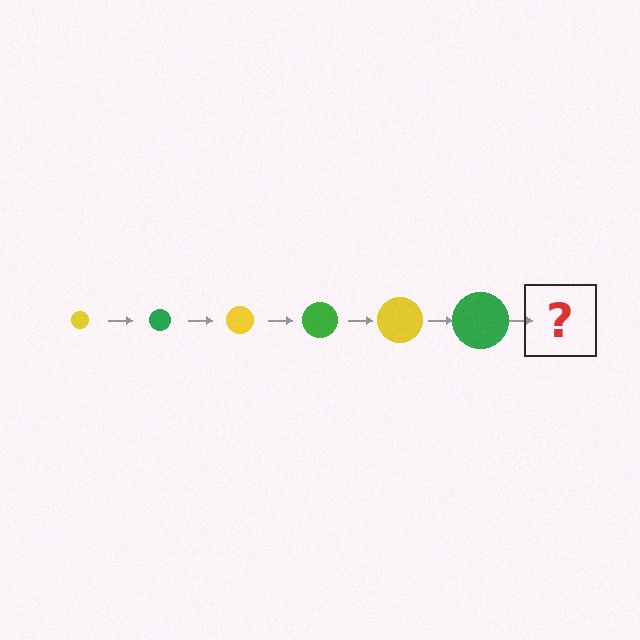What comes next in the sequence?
The next element should be a yellow circle, larger than the previous one.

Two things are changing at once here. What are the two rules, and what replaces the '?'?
The two rules are that the circle grows larger each step and the color cycles through yellow and green. The '?' should be a yellow circle, larger than the previous one.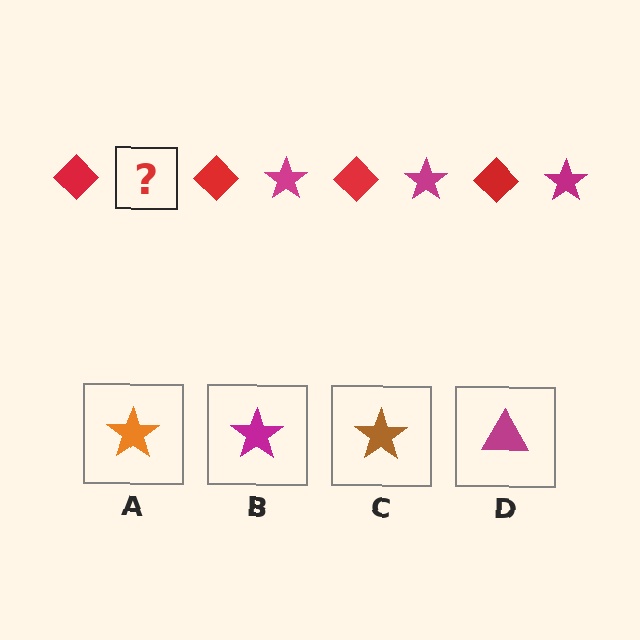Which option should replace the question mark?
Option B.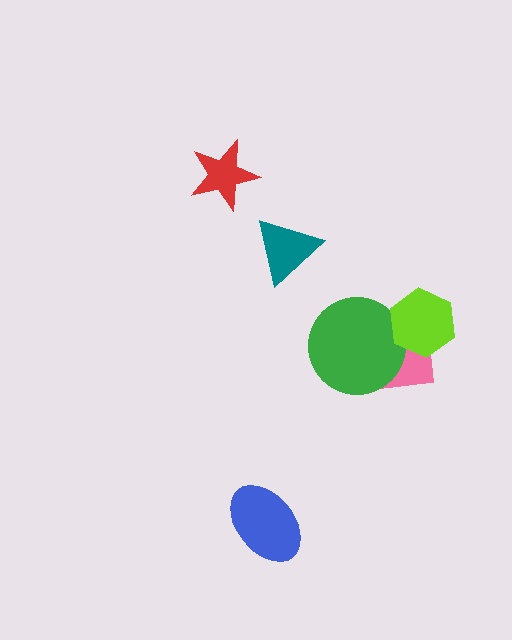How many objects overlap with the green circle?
2 objects overlap with the green circle.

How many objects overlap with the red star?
0 objects overlap with the red star.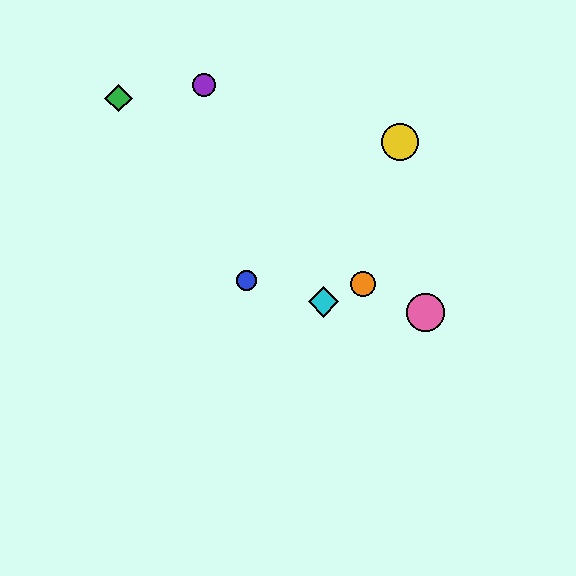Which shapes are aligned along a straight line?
The red circle, the orange circle, the pink circle are aligned along a straight line.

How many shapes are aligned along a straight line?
3 shapes (the red circle, the orange circle, the pink circle) are aligned along a straight line.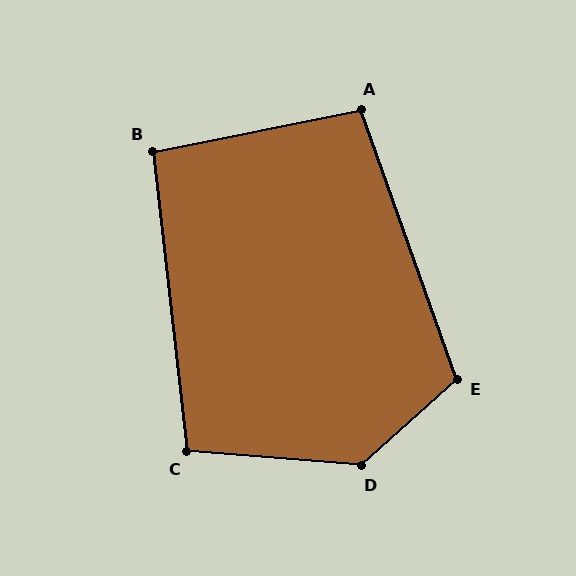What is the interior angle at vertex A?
Approximately 98 degrees (obtuse).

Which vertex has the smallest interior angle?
B, at approximately 95 degrees.